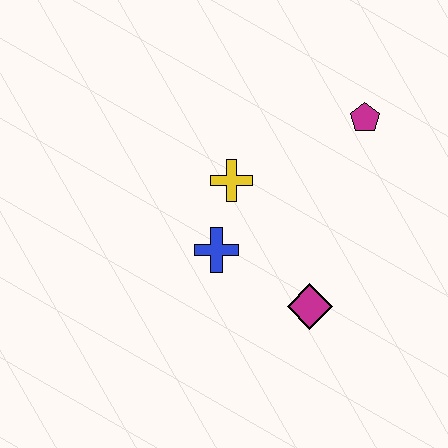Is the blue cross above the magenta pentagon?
No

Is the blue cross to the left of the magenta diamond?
Yes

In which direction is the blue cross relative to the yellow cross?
The blue cross is below the yellow cross.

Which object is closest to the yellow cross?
The blue cross is closest to the yellow cross.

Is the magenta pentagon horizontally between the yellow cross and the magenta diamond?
No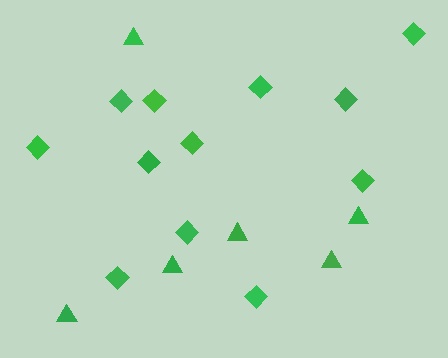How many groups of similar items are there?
There are 2 groups: one group of triangles (6) and one group of diamonds (12).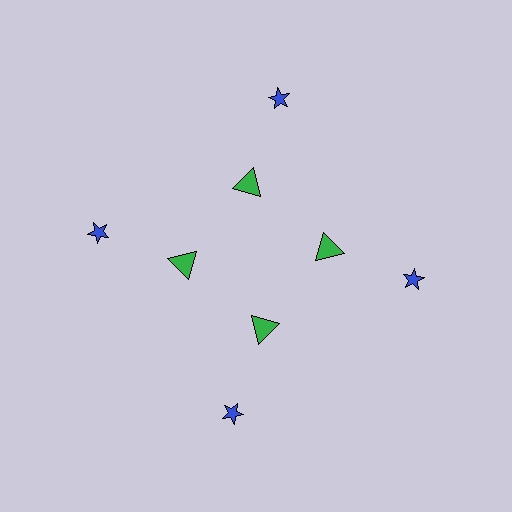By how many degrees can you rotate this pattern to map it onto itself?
The pattern maps onto itself every 90 degrees of rotation.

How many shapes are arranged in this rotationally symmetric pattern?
There are 8 shapes, arranged in 4 groups of 2.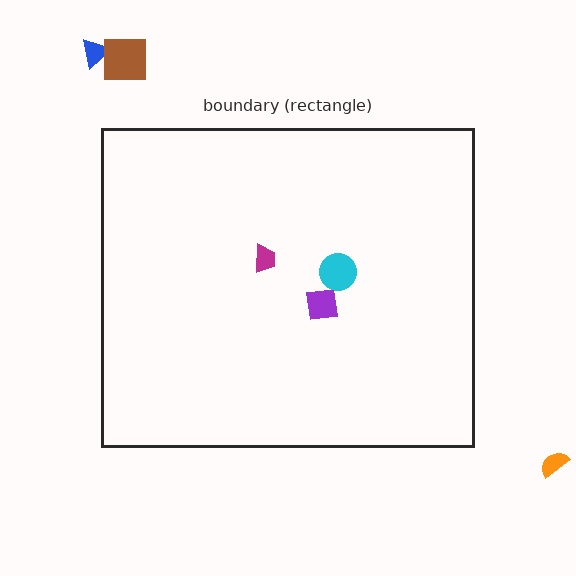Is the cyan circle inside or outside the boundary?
Inside.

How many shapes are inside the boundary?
3 inside, 3 outside.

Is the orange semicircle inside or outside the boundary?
Outside.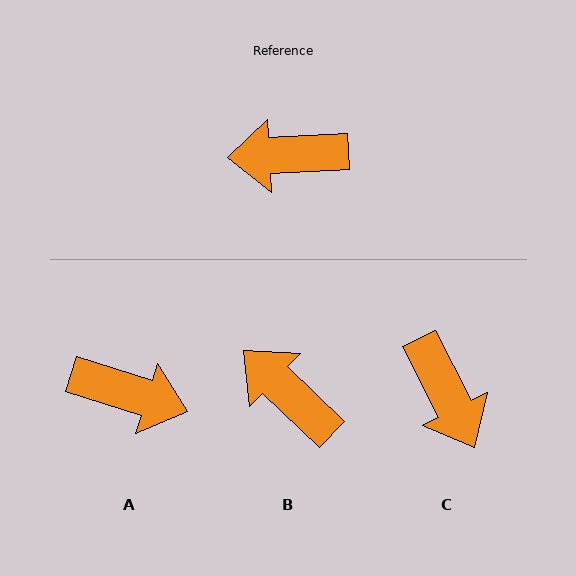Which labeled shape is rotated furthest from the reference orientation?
A, about 159 degrees away.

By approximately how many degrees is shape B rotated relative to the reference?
Approximately 47 degrees clockwise.